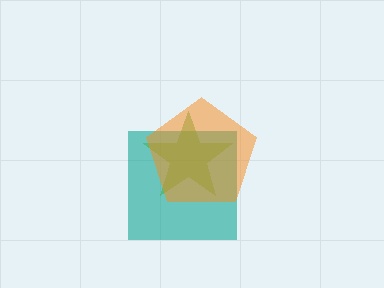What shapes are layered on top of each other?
The layered shapes are: a teal square, a green star, an orange pentagon.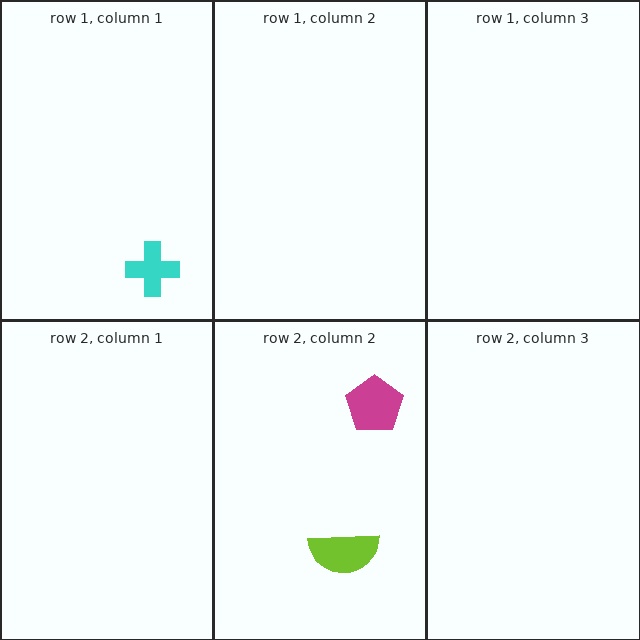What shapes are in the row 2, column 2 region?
The lime semicircle, the magenta pentagon.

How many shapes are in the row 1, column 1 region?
1.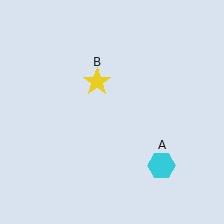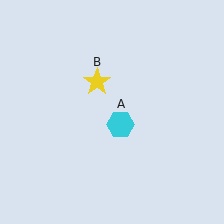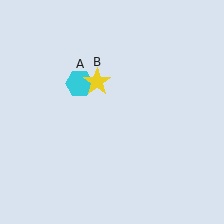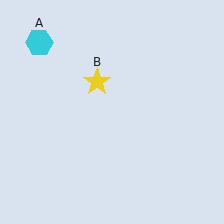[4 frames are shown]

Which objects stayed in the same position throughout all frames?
Yellow star (object B) remained stationary.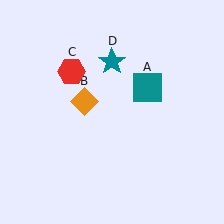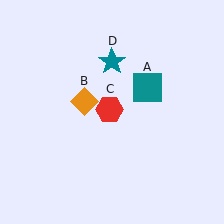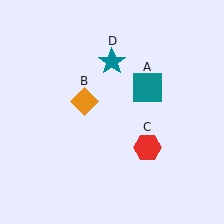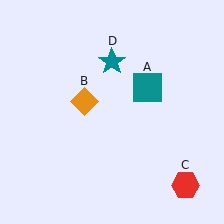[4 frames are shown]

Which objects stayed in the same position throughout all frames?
Teal square (object A) and orange diamond (object B) and teal star (object D) remained stationary.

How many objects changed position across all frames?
1 object changed position: red hexagon (object C).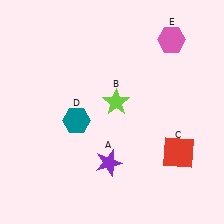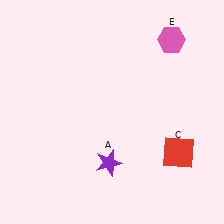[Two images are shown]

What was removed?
The lime star (B), the teal hexagon (D) were removed in Image 2.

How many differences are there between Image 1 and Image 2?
There are 2 differences between the two images.